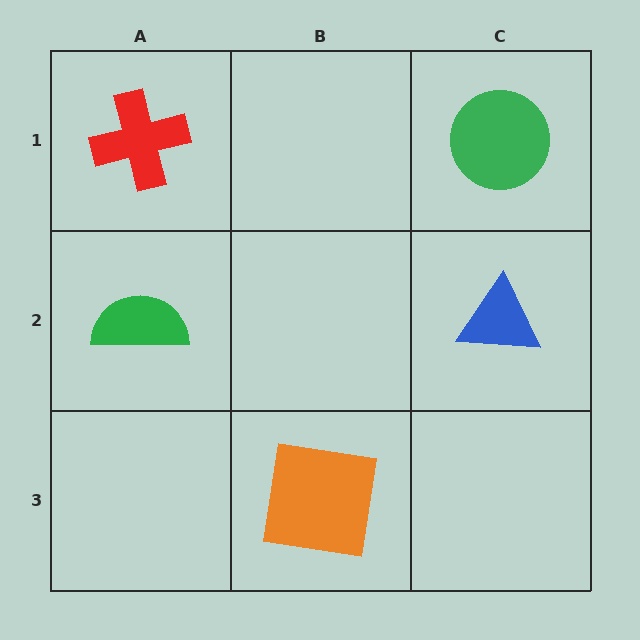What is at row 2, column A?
A green semicircle.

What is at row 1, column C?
A green circle.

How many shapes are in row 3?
1 shape.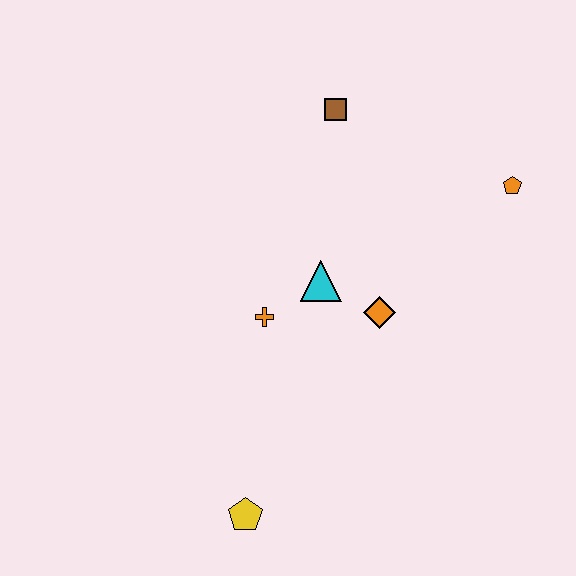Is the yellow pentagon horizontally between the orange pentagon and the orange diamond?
No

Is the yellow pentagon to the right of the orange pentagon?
No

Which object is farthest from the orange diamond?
The yellow pentagon is farthest from the orange diamond.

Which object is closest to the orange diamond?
The cyan triangle is closest to the orange diamond.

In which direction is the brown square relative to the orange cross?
The brown square is above the orange cross.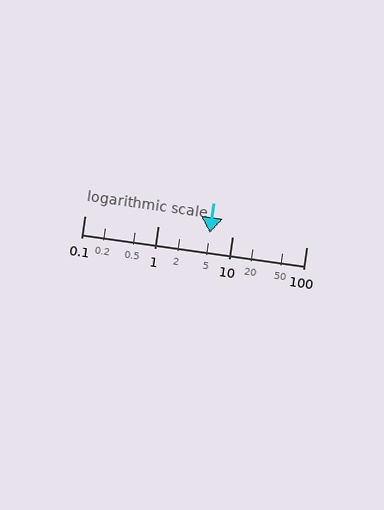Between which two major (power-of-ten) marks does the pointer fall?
The pointer is between 1 and 10.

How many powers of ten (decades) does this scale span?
The scale spans 3 decades, from 0.1 to 100.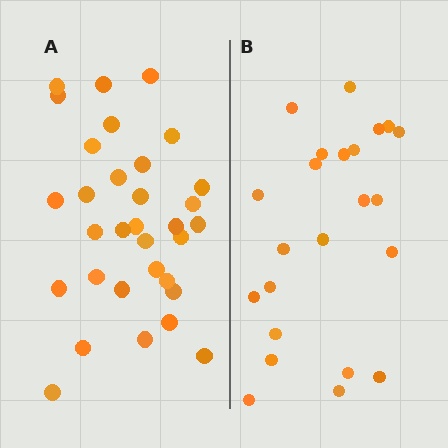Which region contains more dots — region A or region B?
Region A (the left region) has more dots.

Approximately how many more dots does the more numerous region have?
Region A has roughly 8 or so more dots than region B.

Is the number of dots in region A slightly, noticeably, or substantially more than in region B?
Region A has noticeably more, but not dramatically so. The ratio is roughly 1.4 to 1.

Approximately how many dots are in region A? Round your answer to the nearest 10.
About 30 dots. (The exact count is 32, which rounds to 30.)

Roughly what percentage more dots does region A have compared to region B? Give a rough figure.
About 40% more.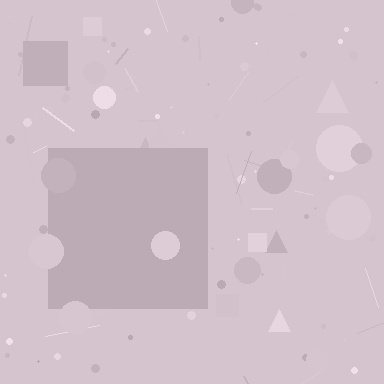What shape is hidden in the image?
A square is hidden in the image.